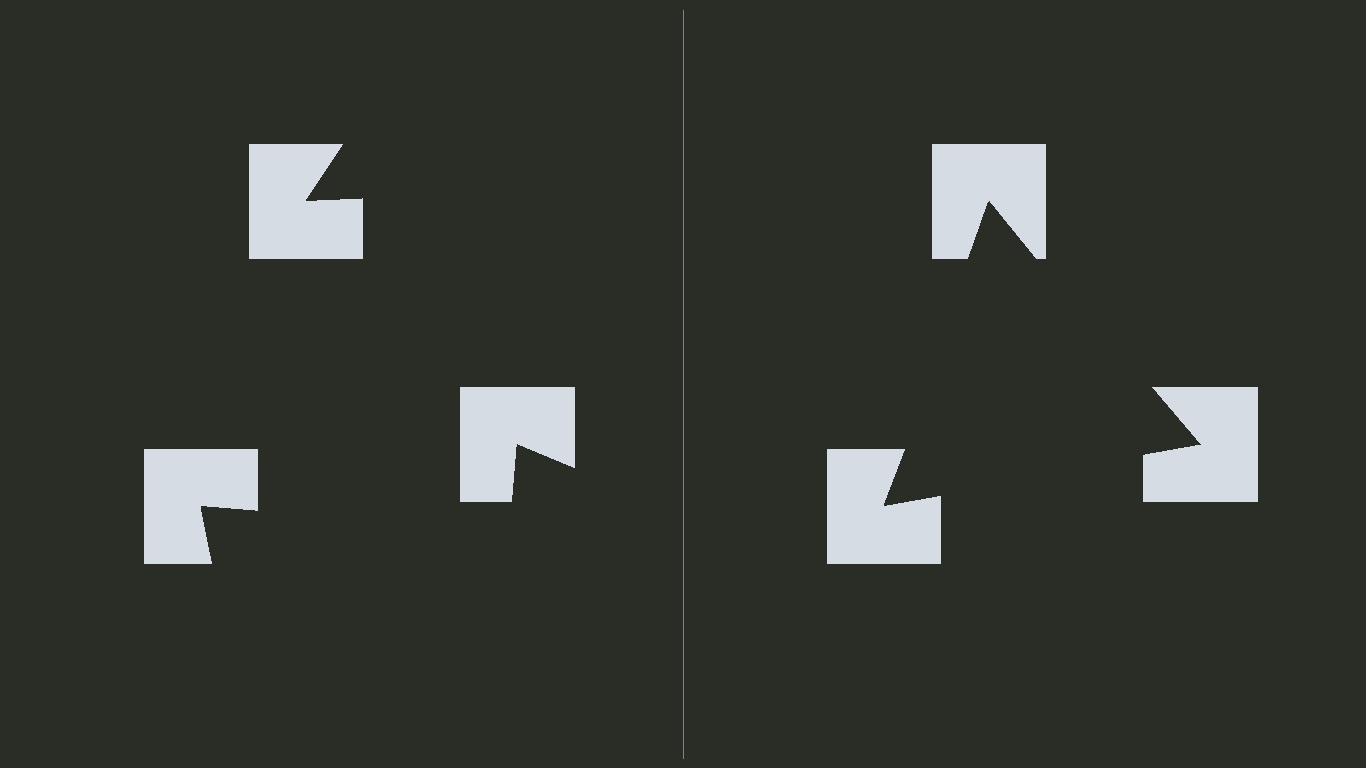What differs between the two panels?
The notched squares are positioned identically on both sides; only the wedge orientations differ. On the right they align to a triangle; on the left they are misaligned.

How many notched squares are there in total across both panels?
6 — 3 on each side.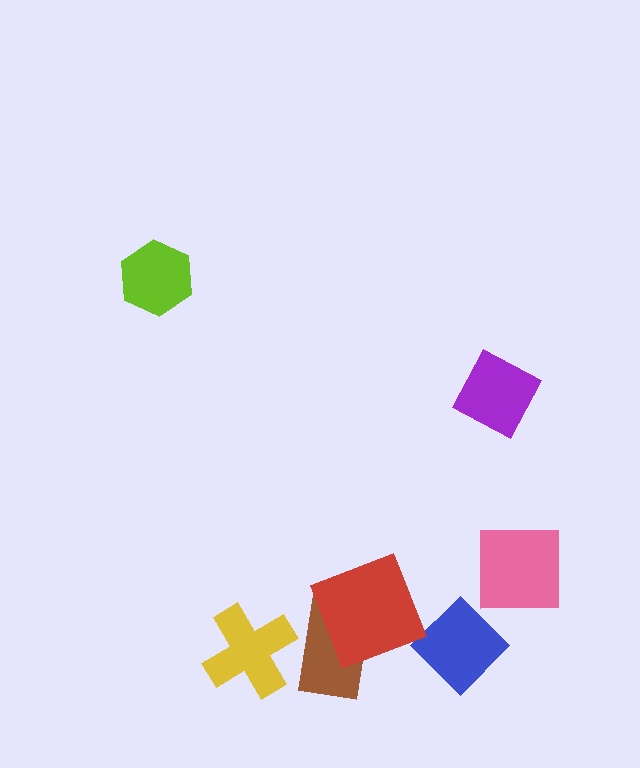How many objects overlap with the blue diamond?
0 objects overlap with the blue diamond.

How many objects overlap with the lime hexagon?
0 objects overlap with the lime hexagon.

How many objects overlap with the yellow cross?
1 object overlaps with the yellow cross.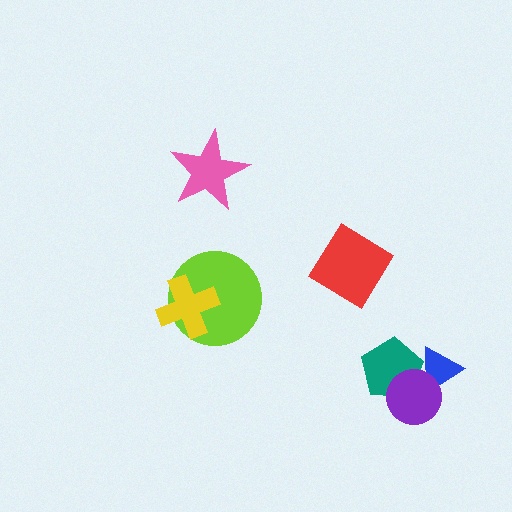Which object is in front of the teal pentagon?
The purple circle is in front of the teal pentagon.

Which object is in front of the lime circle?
The yellow cross is in front of the lime circle.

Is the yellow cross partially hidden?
No, no other shape covers it.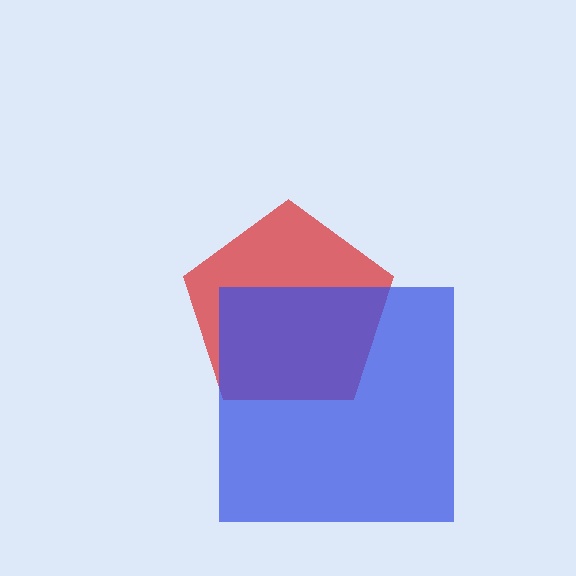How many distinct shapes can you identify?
There are 2 distinct shapes: a red pentagon, a blue square.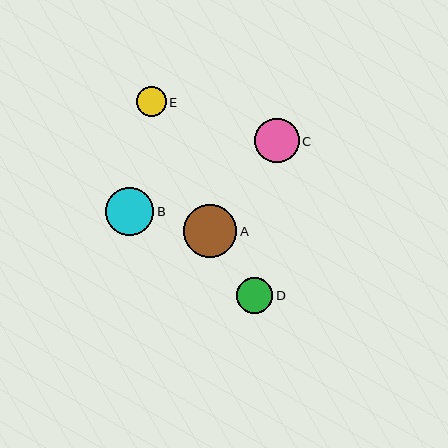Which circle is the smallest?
Circle E is the smallest with a size of approximately 29 pixels.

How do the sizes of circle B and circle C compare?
Circle B and circle C are approximately the same size.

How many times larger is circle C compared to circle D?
Circle C is approximately 1.2 times the size of circle D.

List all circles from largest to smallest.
From largest to smallest: A, B, C, D, E.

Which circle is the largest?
Circle A is the largest with a size of approximately 53 pixels.